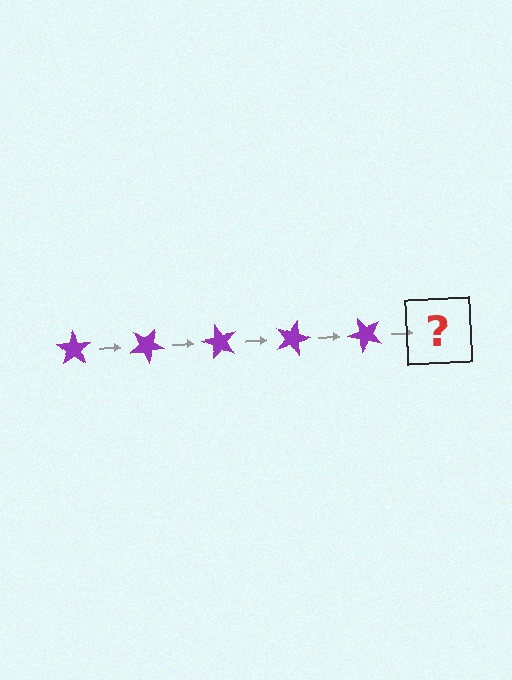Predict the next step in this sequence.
The next step is a purple star rotated 150 degrees.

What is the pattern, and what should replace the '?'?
The pattern is that the star rotates 30 degrees each step. The '?' should be a purple star rotated 150 degrees.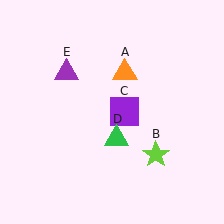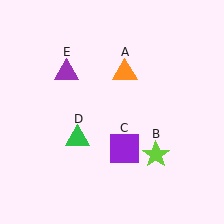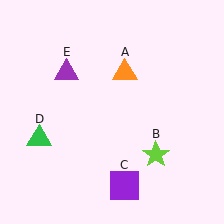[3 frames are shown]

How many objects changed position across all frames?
2 objects changed position: purple square (object C), green triangle (object D).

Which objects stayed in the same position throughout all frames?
Orange triangle (object A) and lime star (object B) and purple triangle (object E) remained stationary.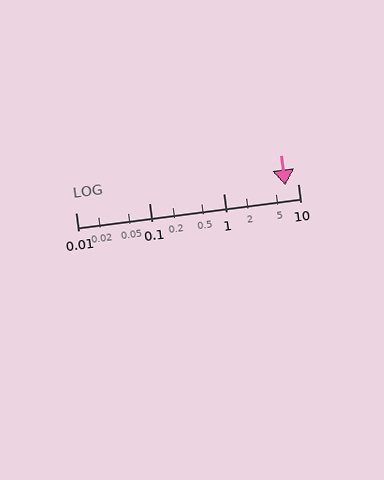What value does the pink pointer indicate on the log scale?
The pointer indicates approximately 6.8.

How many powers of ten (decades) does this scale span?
The scale spans 3 decades, from 0.01 to 10.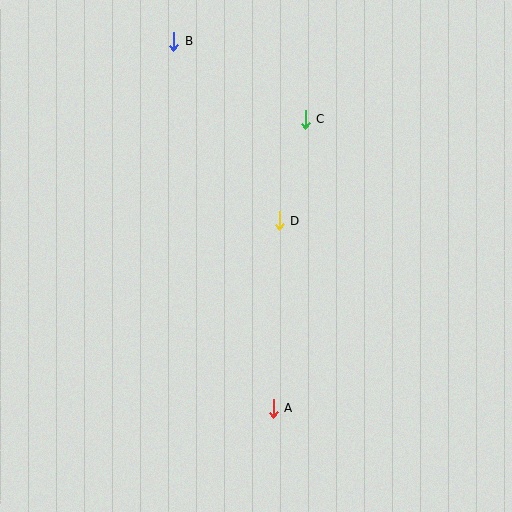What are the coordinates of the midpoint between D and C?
The midpoint between D and C is at (292, 170).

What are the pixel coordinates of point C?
Point C is at (305, 119).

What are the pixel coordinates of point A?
Point A is at (273, 408).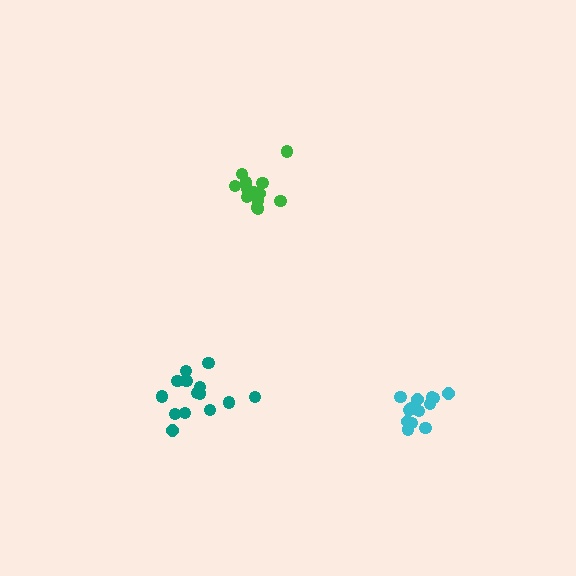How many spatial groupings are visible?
There are 3 spatial groupings.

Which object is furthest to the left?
The teal cluster is leftmost.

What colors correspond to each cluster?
The clusters are colored: green, cyan, teal.